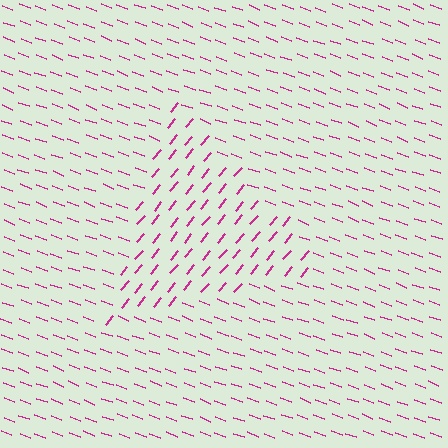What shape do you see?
I see a triangle.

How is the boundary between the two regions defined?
The boundary is defined purely by a change in line orientation (approximately 71 degrees difference). All lines are the same color and thickness.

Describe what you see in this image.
The image is filled with small magenta line segments. A triangle region in the image has lines oriented differently from the surrounding lines, creating a visible texture boundary.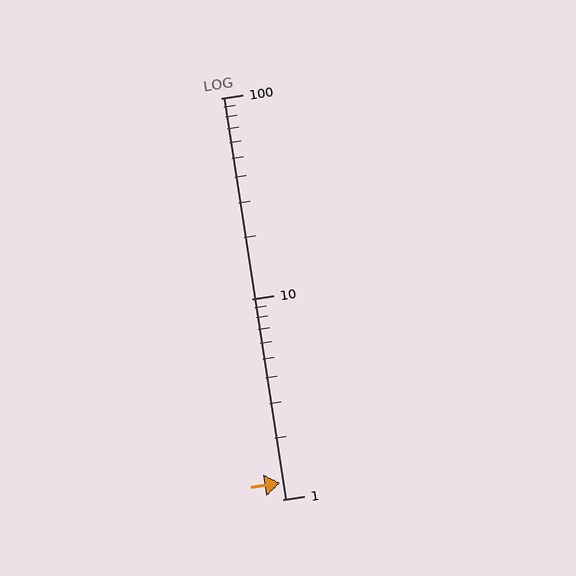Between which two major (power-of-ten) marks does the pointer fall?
The pointer is between 1 and 10.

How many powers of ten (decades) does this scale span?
The scale spans 2 decades, from 1 to 100.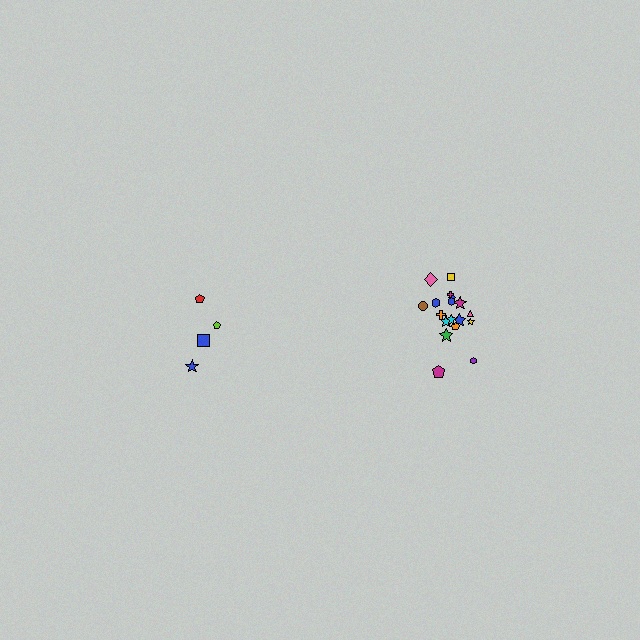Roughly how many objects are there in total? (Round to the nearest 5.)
Roughly 20 objects in total.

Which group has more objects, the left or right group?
The right group.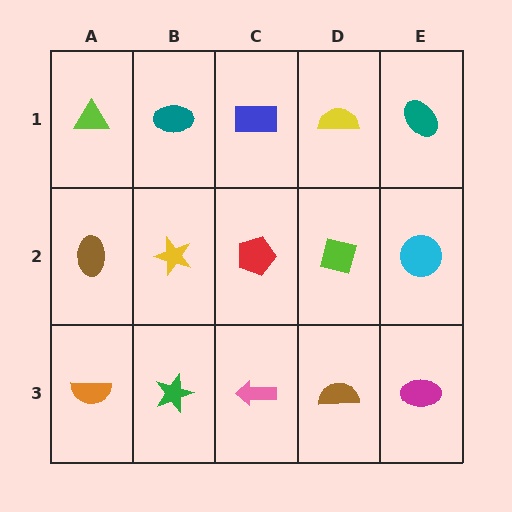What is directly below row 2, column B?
A green star.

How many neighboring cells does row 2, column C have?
4.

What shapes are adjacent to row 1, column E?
A cyan circle (row 2, column E), a yellow semicircle (row 1, column D).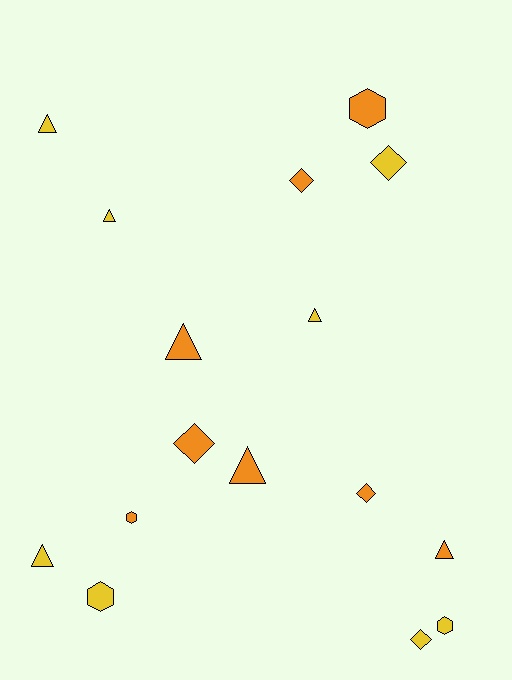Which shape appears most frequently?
Triangle, with 7 objects.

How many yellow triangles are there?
There are 4 yellow triangles.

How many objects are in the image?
There are 16 objects.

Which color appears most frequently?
Orange, with 8 objects.